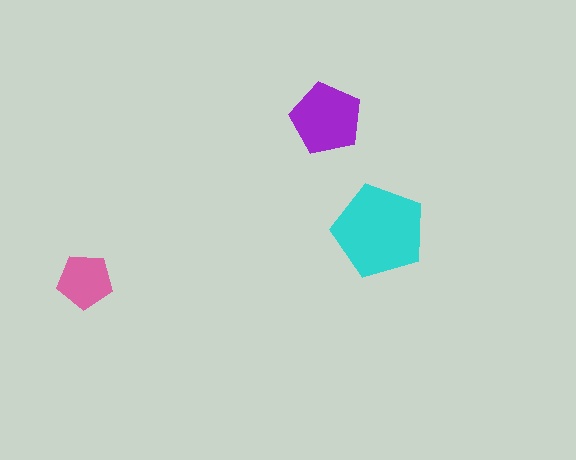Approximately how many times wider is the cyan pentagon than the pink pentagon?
About 1.5 times wider.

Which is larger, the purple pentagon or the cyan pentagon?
The cyan one.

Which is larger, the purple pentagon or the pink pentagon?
The purple one.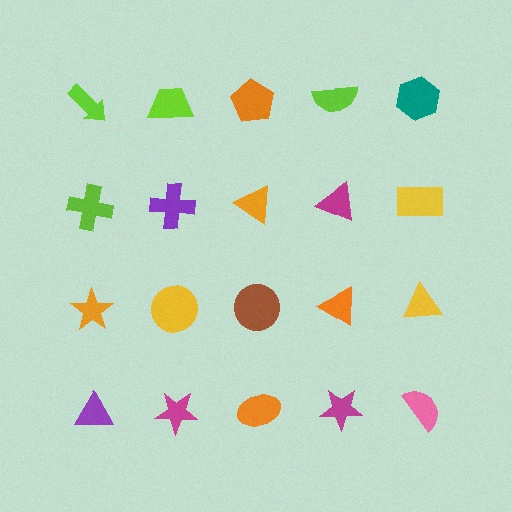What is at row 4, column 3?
An orange ellipse.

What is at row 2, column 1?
A lime cross.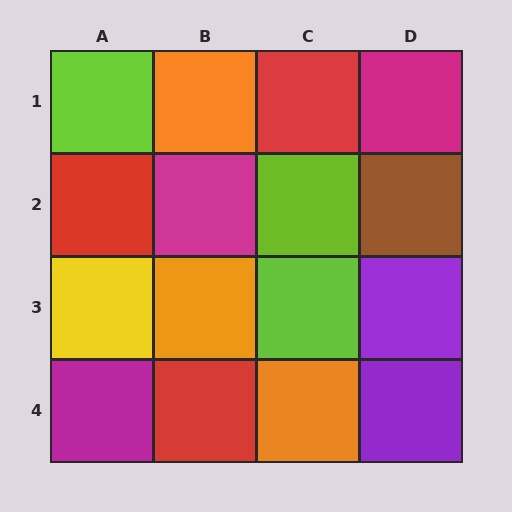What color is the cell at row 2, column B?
Magenta.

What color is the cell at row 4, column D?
Purple.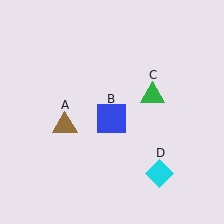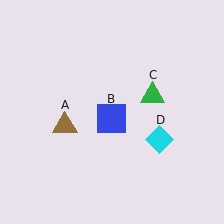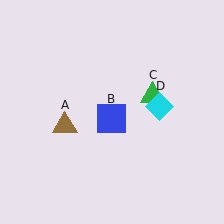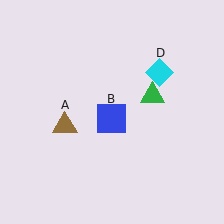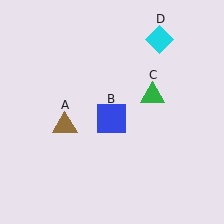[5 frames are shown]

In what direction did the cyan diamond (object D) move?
The cyan diamond (object D) moved up.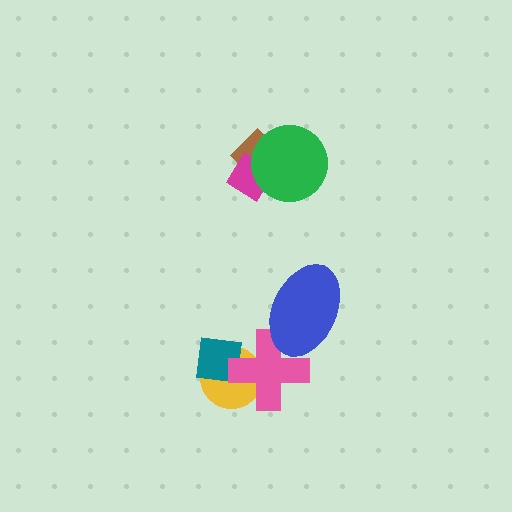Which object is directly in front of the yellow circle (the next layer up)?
The teal square is directly in front of the yellow circle.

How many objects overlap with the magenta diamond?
2 objects overlap with the magenta diamond.